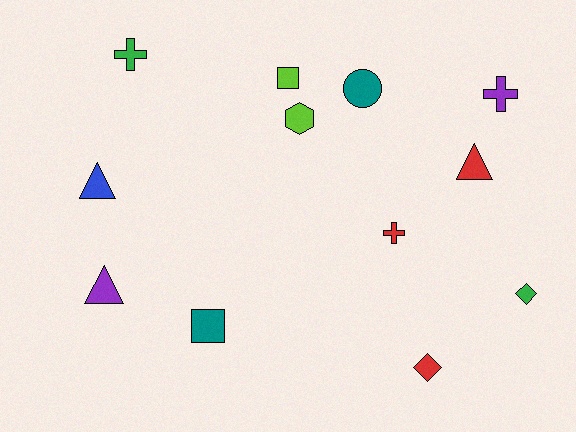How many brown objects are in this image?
There are no brown objects.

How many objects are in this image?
There are 12 objects.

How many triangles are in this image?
There are 3 triangles.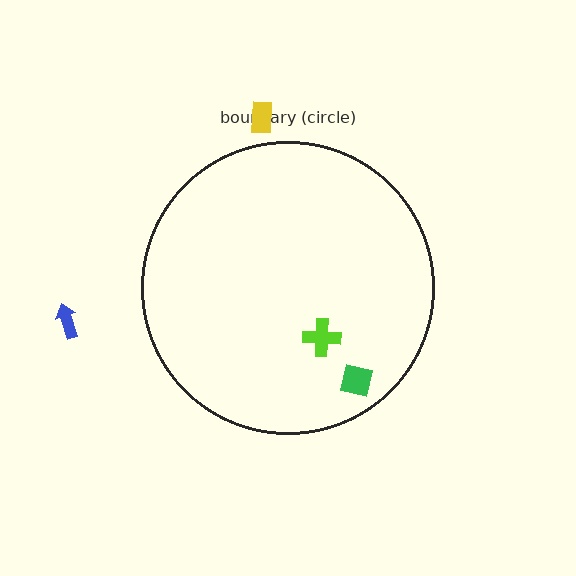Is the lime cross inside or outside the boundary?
Inside.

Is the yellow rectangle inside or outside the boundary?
Outside.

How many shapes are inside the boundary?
2 inside, 2 outside.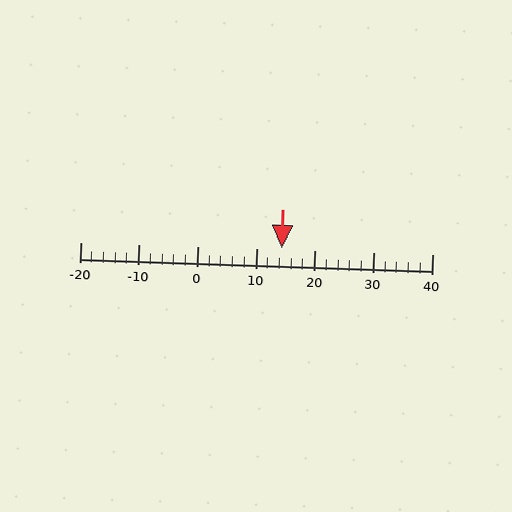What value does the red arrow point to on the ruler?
The red arrow points to approximately 14.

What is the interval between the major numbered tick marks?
The major tick marks are spaced 10 units apart.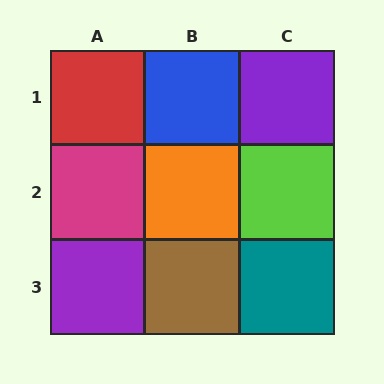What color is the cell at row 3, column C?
Teal.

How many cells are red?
1 cell is red.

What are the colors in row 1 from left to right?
Red, blue, purple.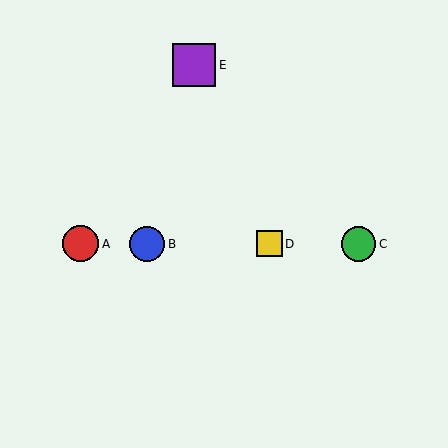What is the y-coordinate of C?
Object C is at y≈244.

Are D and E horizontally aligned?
No, D is at y≈244 and E is at y≈65.